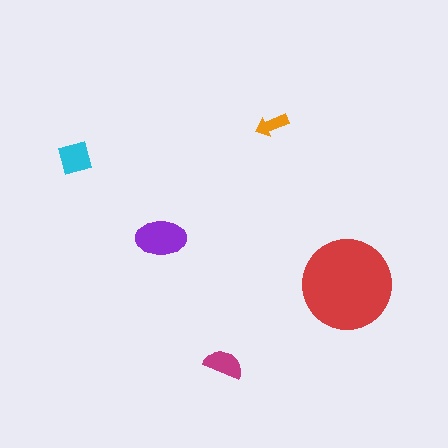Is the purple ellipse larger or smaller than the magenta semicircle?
Larger.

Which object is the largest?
The red circle.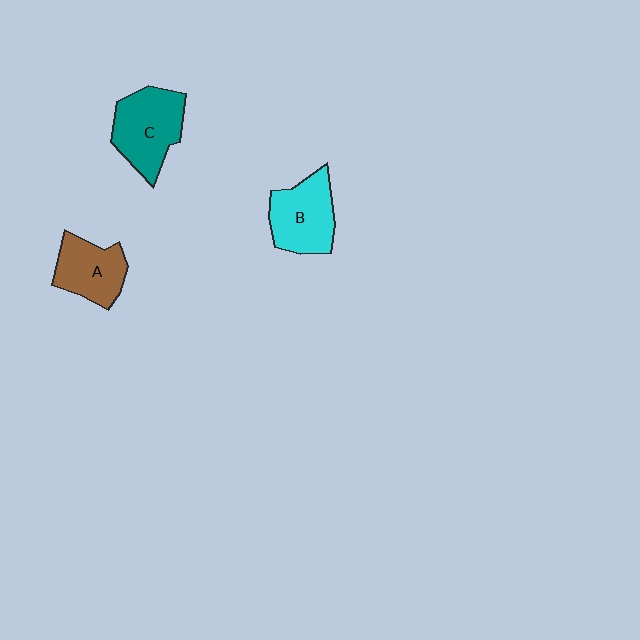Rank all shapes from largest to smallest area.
From largest to smallest: C (teal), B (cyan), A (brown).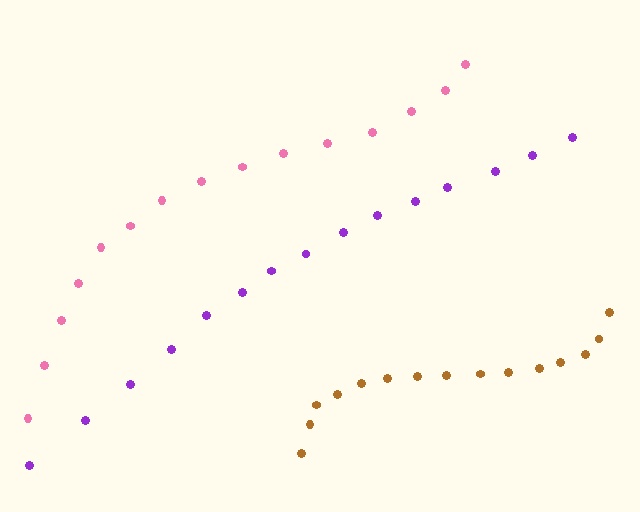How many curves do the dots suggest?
There are 3 distinct paths.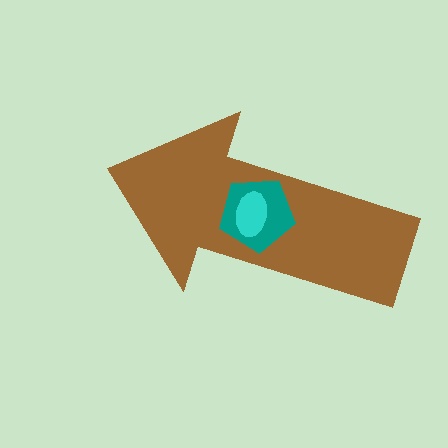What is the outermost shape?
The brown arrow.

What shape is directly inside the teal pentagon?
The cyan ellipse.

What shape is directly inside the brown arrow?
The teal pentagon.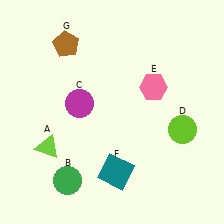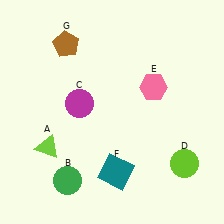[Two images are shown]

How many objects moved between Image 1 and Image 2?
1 object moved between the two images.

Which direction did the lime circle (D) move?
The lime circle (D) moved down.